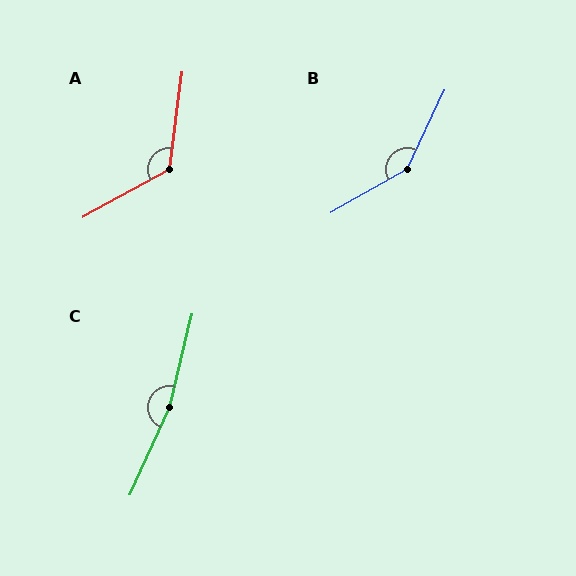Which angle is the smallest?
A, at approximately 126 degrees.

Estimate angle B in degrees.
Approximately 145 degrees.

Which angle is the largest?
C, at approximately 169 degrees.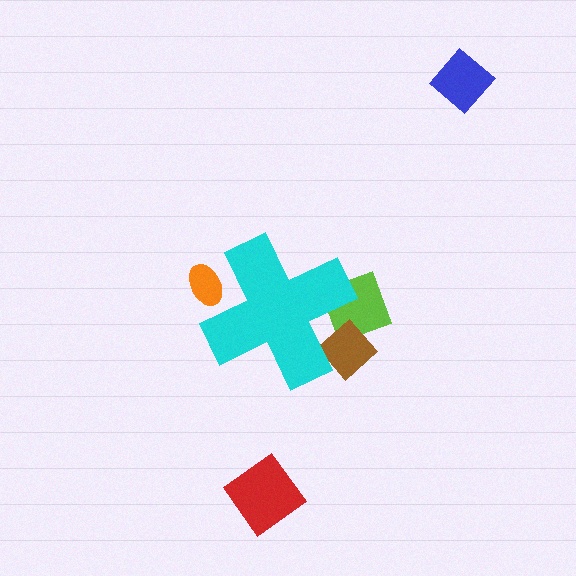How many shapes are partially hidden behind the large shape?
3 shapes are partially hidden.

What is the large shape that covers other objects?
A cyan cross.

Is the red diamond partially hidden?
No, the red diamond is fully visible.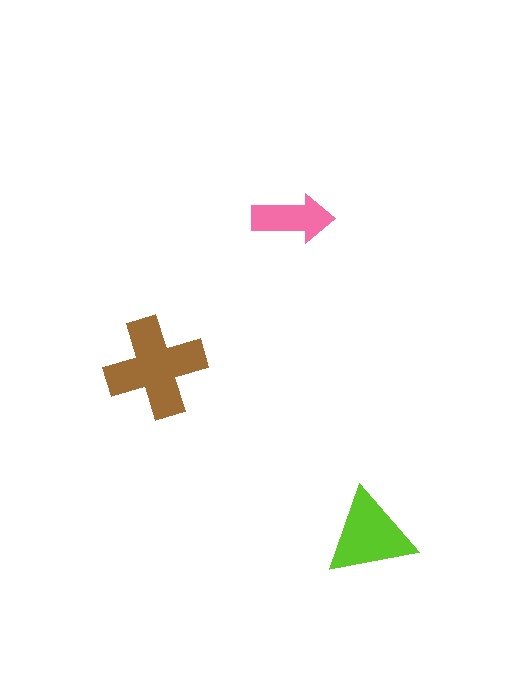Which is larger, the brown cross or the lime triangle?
The brown cross.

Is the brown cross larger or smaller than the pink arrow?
Larger.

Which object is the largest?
The brown cross.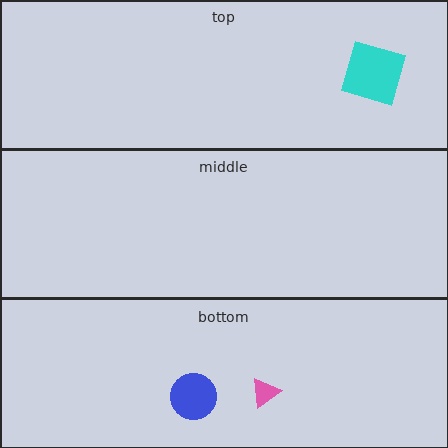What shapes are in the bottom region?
The pink triangle, the blue circle.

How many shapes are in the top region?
1.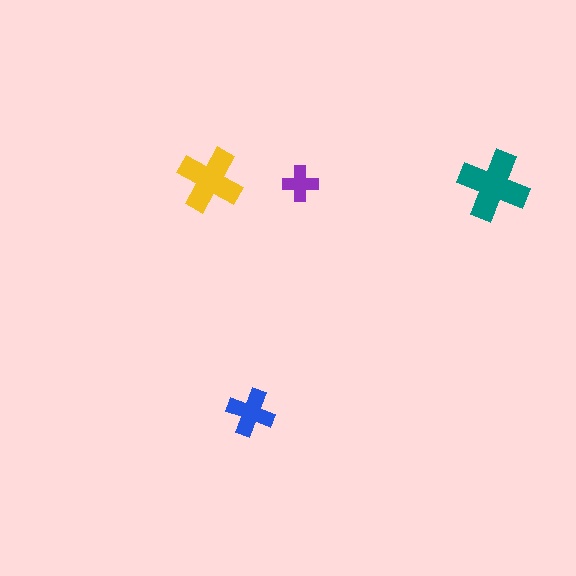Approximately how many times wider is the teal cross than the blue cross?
About 1.5 times wider.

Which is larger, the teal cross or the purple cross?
The teal one.